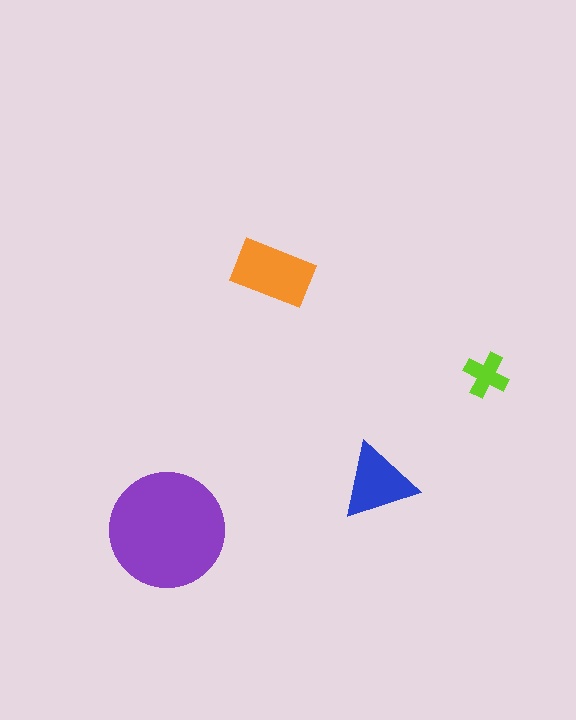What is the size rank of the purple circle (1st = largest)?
1st.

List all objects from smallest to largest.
The lime cross, the blue triangle, the orange rectangle, the purple circle.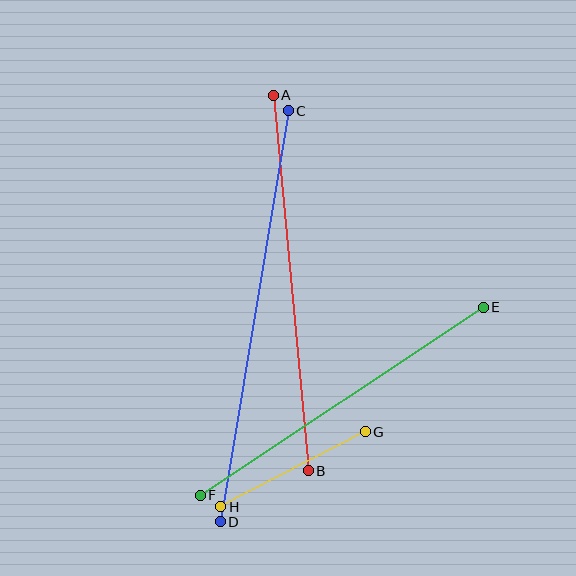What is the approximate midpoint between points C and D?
The midpoint is at approximately (254, 316) pixels.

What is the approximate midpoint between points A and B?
The midpoint is at approximately (291, 283) pixels.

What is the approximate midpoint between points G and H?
The midpoint is at approximately (293, 469) pixels.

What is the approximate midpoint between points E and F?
The midpoint is at approximately (342, 401) pixels.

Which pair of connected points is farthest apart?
Points C and D are farthest apart.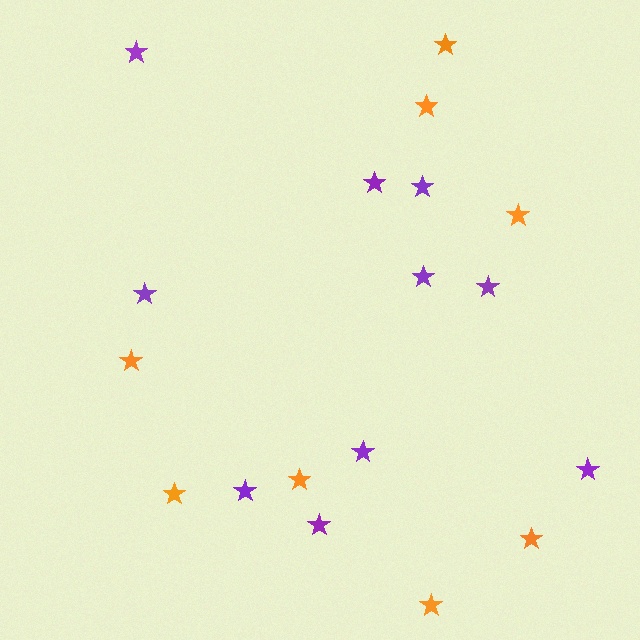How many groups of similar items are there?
There are 2 groups: one group of orange stars (8) and one group of purple stars (10).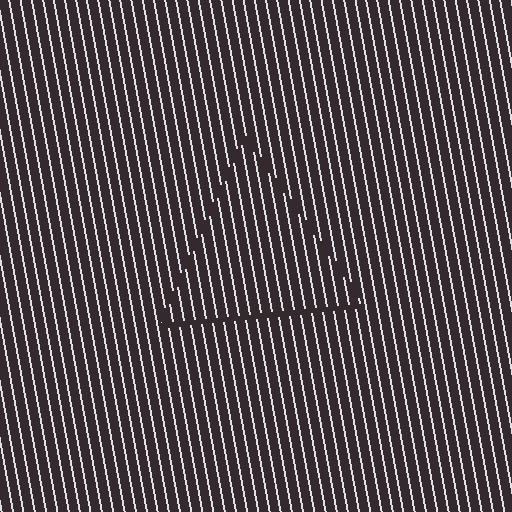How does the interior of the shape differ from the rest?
The interior of the shape contains the same grating, shifted by half a period — the contour is defined by the phase discontinuity where line-ends from the inner and outer gratings abut.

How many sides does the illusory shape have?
3 sides — the line-ends trace a triangle.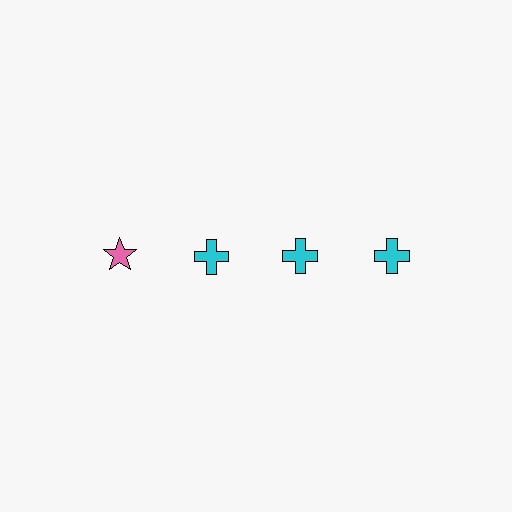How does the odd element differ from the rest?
It differs in both color (pink instead of cyan) and shape (star instead of cross).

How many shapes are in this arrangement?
There are 4 shapes arranged in a grid pattern.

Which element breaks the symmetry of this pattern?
The pink star in the top row, leftmost column breaks the symmetry. All other shapes are cyan crosses.